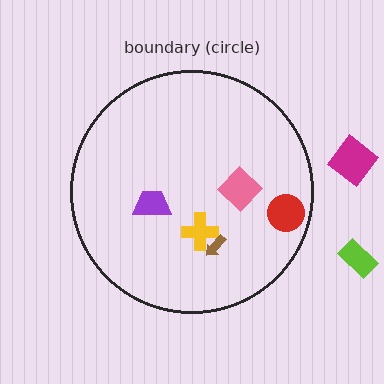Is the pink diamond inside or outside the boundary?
Inside.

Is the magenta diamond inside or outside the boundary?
Outside.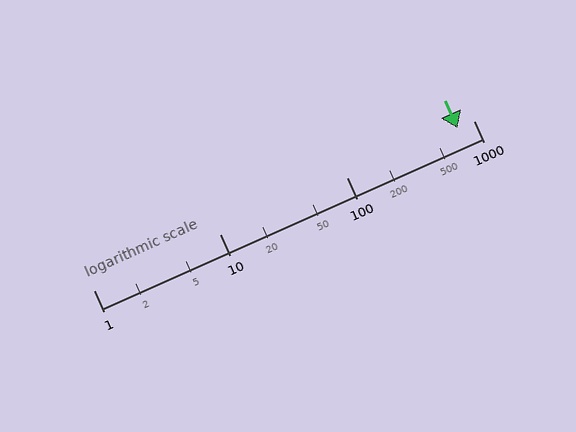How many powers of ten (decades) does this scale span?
The scale spans 3 decades, from 1 to 1000.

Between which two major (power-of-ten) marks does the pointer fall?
The pointer is between 100 and 1000.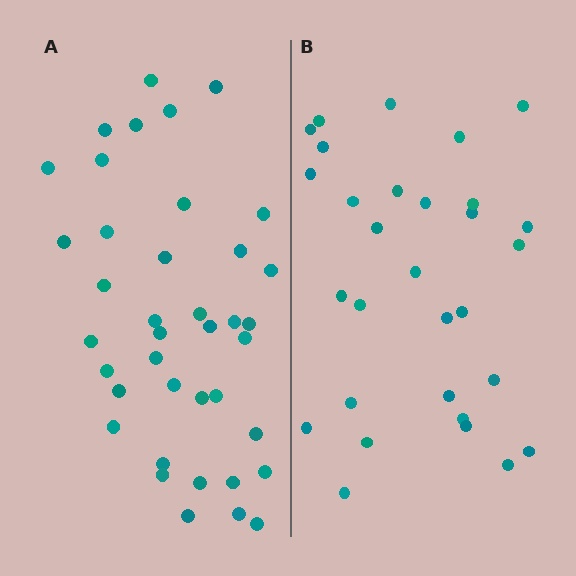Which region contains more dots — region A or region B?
Region A (the left region) has more dots.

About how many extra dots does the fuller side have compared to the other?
Region A has roughly 8 or so more dots than region B.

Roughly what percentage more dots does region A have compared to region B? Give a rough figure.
About 30% more.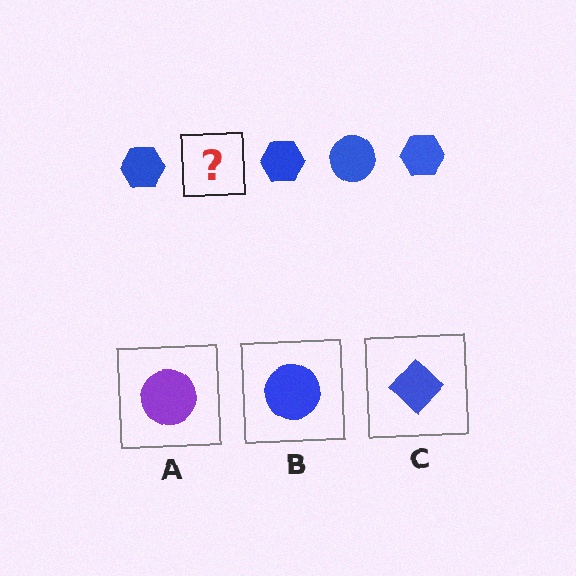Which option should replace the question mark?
Option B.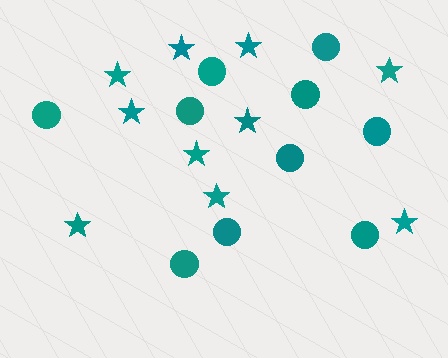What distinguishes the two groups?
There are 2 groups: one group of stars (10) and one group of circles (10).